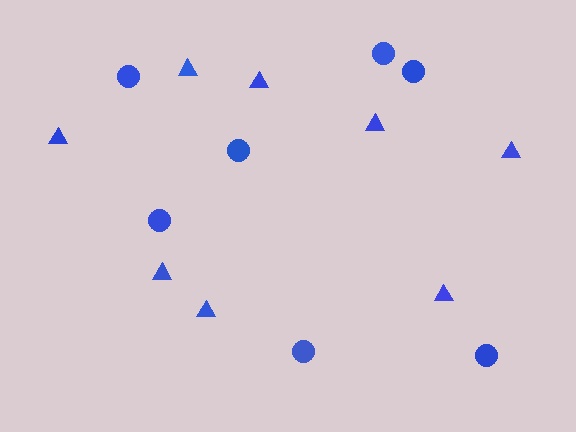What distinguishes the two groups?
There are 2 groups: one group of triangles (8) and one group of circles (7).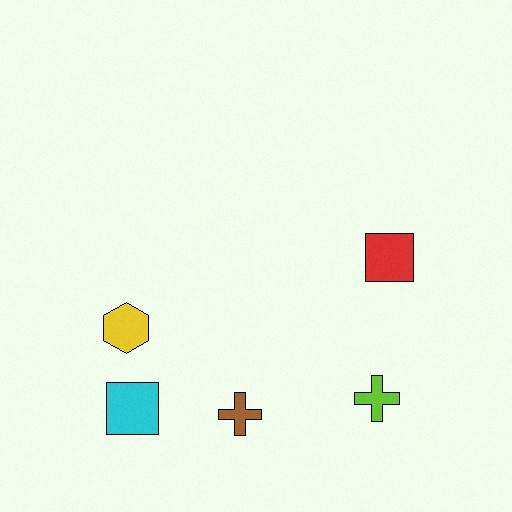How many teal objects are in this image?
There are no teal objects.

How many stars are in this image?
There are no stars.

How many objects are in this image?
There are 5 objects.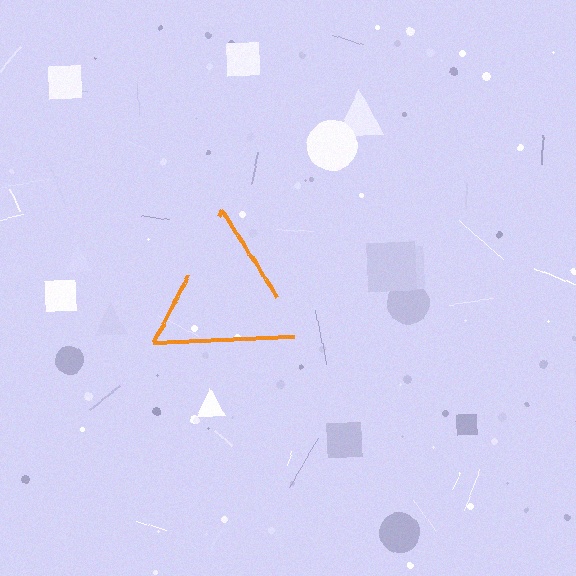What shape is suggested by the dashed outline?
The dashed outline suggests a triangle.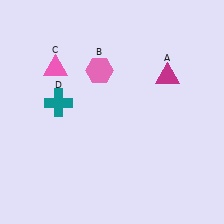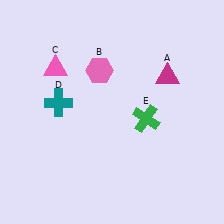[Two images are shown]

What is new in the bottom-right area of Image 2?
A green cross (E) was added in the bottom-right area of Image 2.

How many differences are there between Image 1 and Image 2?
There is 1 difference between the two images.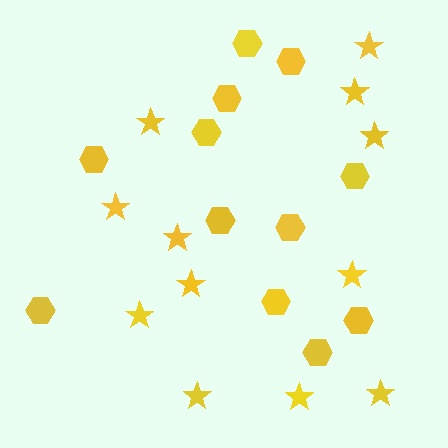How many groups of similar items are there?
There are 2 groups: one group of stars (12) and one group of hexagons (12).